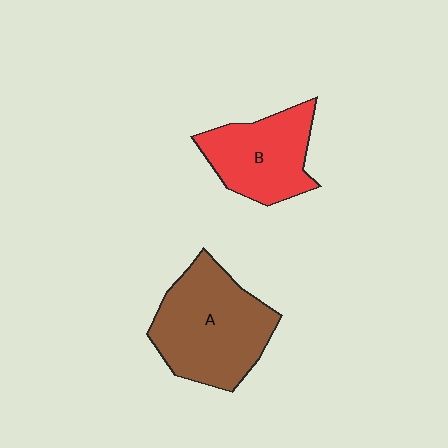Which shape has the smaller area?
Shape B (red).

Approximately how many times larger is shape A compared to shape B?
Approximately 1.4 times.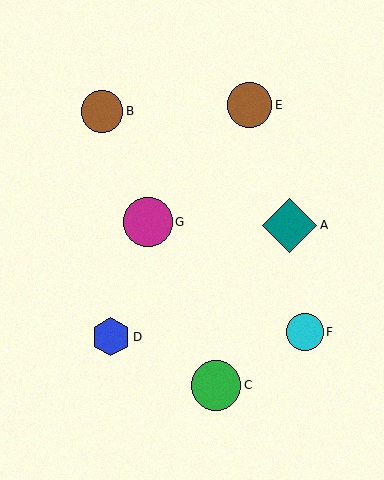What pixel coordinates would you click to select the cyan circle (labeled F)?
Click at (305, 332) to select the cyan circle F.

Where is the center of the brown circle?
The center of the brown circle is at (249, 105).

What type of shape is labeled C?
Shape C is a green circle.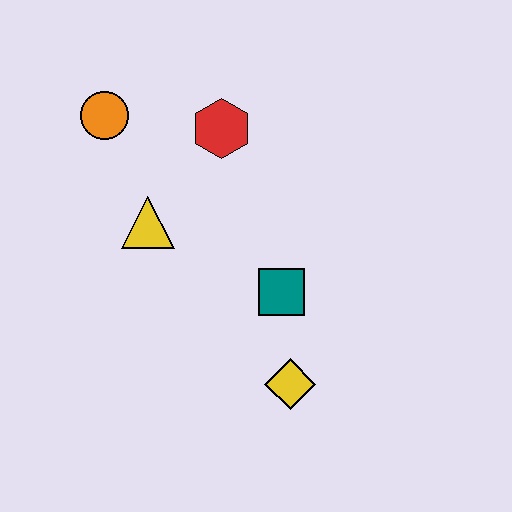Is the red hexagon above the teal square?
Yes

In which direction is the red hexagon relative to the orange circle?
The red hexagon is to the right of the orange circle.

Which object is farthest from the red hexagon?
The yellow diamond is farthest from the red hexagon.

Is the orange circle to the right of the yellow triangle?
No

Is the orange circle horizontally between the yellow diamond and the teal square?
No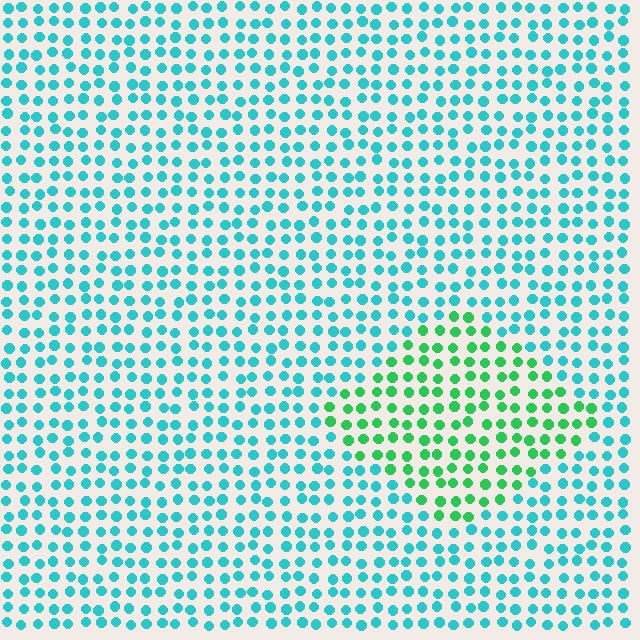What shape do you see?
I see a diamond.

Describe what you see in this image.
The image is filled with small cyan elements in a uniform arrangement. A diamond-shaped region is visible where the elements are tinted to a slightly different hue, forming a subtle color boundary.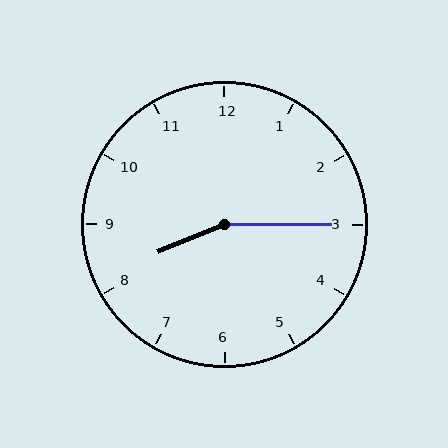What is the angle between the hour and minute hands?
Approximately 158 degrees.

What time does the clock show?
8:15.